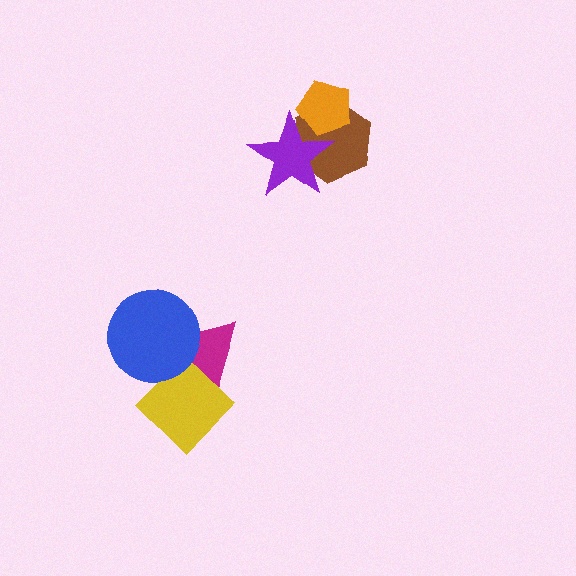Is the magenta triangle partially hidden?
Yes, it is partially covered by another shape.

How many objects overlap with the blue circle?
2 objects overlap with the blue circle.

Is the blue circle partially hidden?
No, no other shape covers it.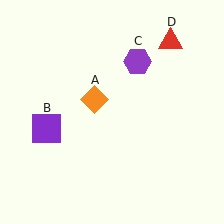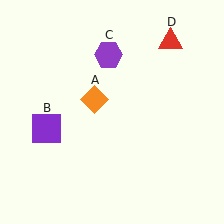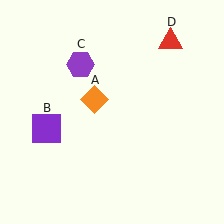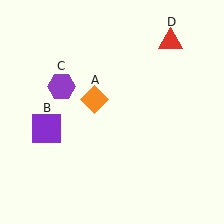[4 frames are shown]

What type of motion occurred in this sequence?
The purple hexagon (object C) rotated counterclockwise around the center of the scene.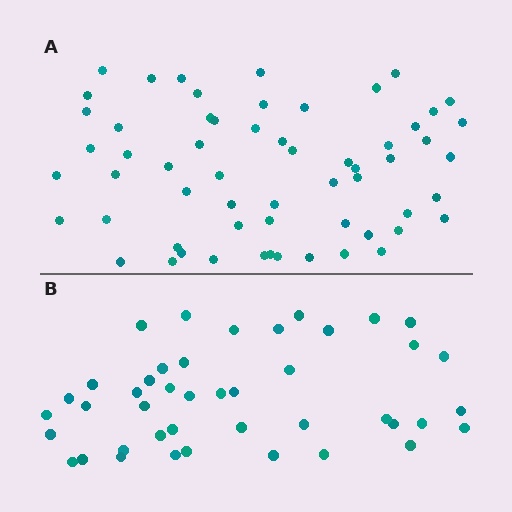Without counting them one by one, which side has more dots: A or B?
Region A (the top region) has more dots.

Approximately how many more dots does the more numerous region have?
Region A has approximately 15 more dots than region B.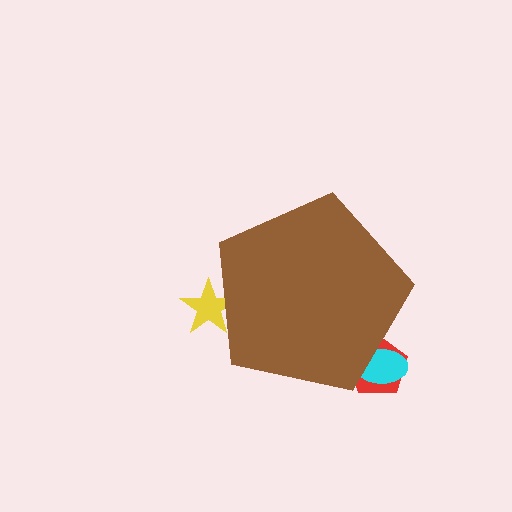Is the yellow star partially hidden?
Yes, the yellow star is partially hidden behind the brown pentagon.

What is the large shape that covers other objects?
A brown pentagon.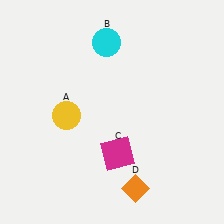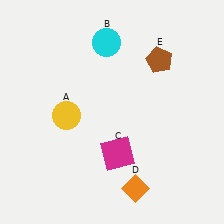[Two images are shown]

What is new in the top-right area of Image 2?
A brown pentagon (E) was added in the top-right area of Image 2.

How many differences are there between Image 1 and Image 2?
There is 1 difference between the two images.